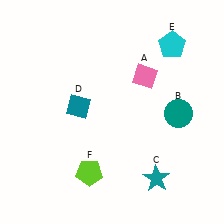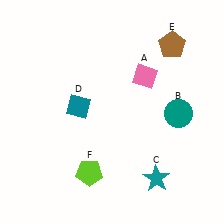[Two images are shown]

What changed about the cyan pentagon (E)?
In Image 1, E is cyan. In Image 2, it changed to brown.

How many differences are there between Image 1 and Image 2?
There is 1 difference between the two images.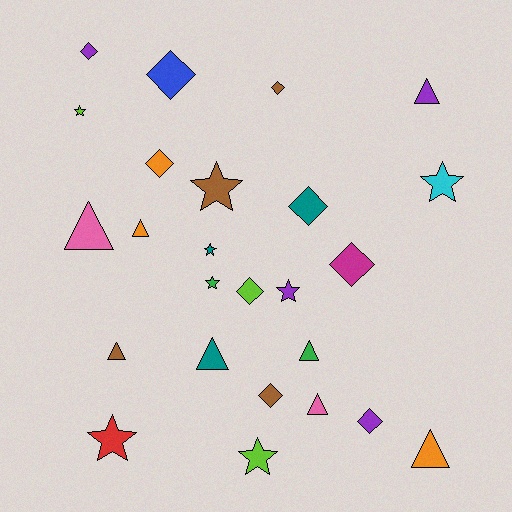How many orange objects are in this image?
There are 3 orange objects.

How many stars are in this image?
There are 8 stars.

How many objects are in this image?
There are 25 objects.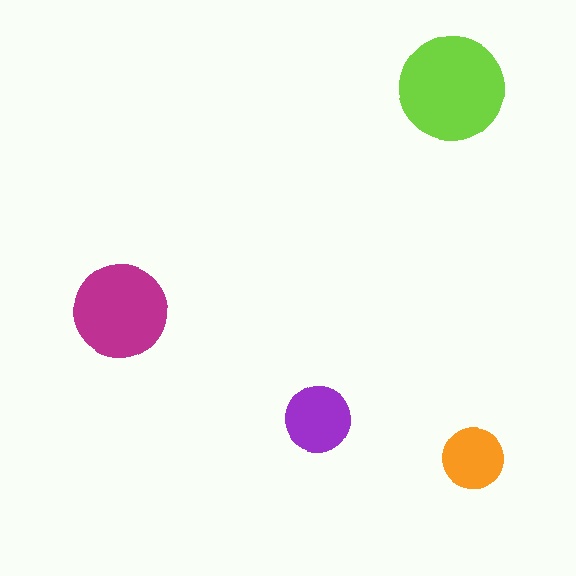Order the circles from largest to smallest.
the lime one, the magenta one, the purple one, the orange one.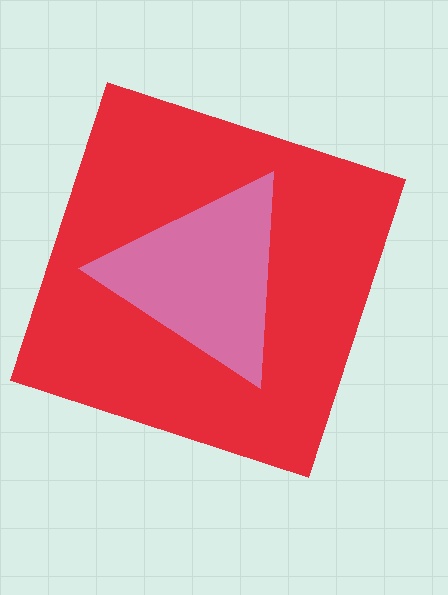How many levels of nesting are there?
2.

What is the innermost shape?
The pink triangle.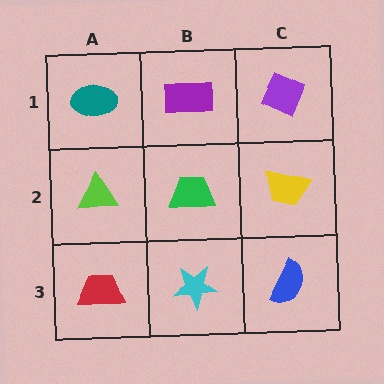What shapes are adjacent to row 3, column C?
A yellow trapezoid (row 2, column C), a cyan star (row 3, column B).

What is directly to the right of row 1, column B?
A purple diamond.